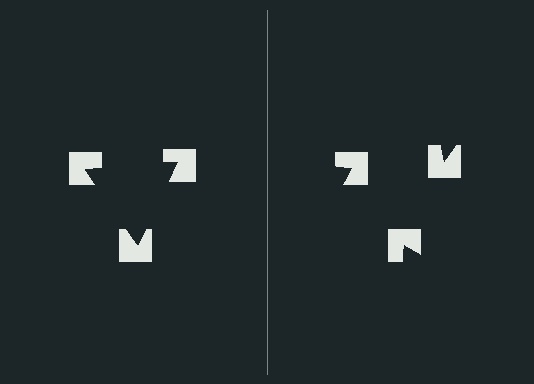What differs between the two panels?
The notched squares are positioned identically on both sides; only the wedge orientations differ. On the left they align to a triangle; on the right they are misaligned.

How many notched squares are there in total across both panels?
6 — 3 on each side.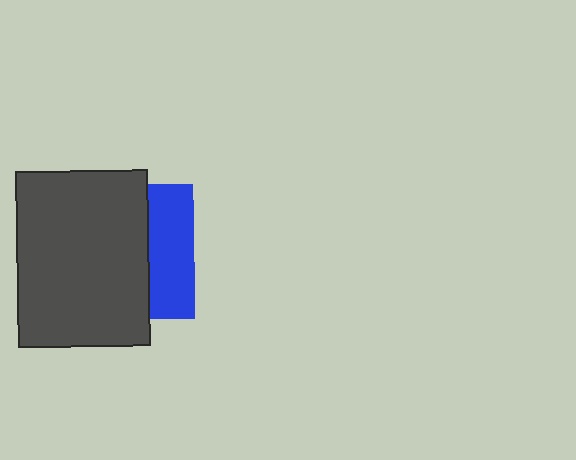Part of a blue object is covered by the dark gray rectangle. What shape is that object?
It is a square.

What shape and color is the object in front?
The object in front is a dark gray rectangle.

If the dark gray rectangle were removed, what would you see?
You would see the complete blue square.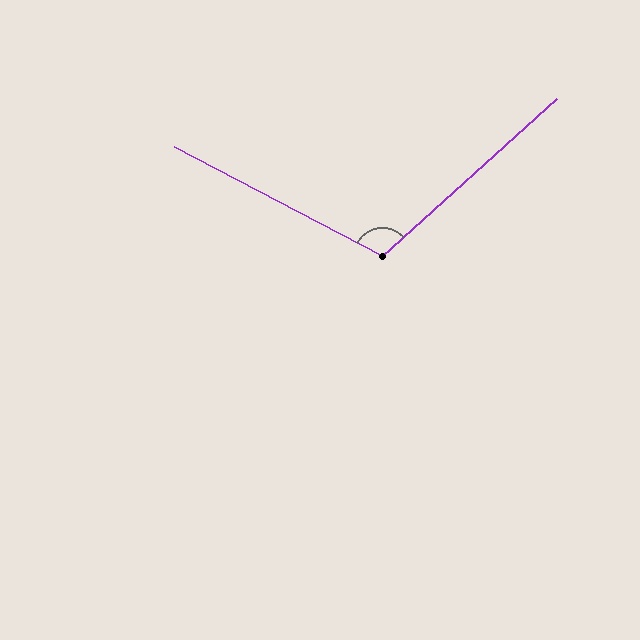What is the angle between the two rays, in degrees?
Approximately 110 degrees.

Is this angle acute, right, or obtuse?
It is obtuse.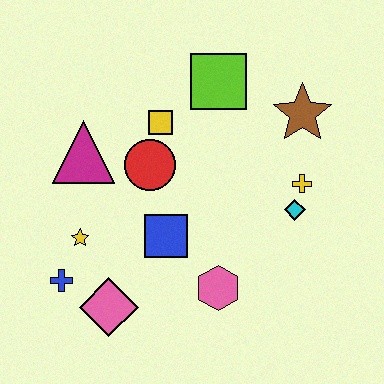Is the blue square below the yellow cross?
Yes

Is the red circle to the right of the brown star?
No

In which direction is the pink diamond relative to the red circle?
The pink diamond is below the red circle.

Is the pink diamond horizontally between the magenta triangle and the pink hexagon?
Yes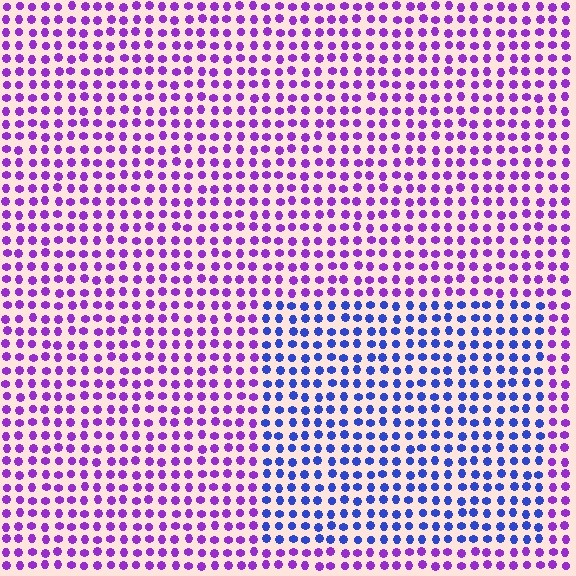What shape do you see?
I see a rectangle.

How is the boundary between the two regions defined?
The boundary is defined purely by a slight shift in hue (about 49 degrees). Spacing, size, and orientation are identical on both sides.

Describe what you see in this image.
The image is filled with small purple elements in a uniform arrangement. A rectangle-shaped region is visible where the elements are tinted to a slightly different hue, forming a subtle color boundary.